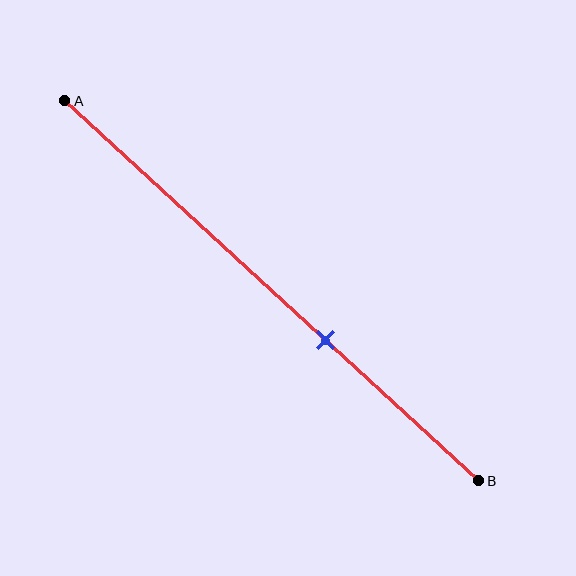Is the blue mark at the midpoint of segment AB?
No, the mark is at about 65% from A, not at the 50% midpoint.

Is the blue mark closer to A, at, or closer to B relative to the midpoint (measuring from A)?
The blue mark is closer to point B than the midpoint of segment AB.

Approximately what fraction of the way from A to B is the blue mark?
The blue mark is approximately 65% of the way from A to B.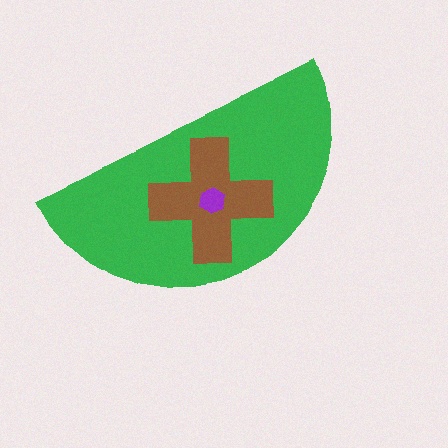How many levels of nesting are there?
3.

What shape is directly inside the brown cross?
The purple hexagon.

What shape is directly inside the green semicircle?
The brown cross.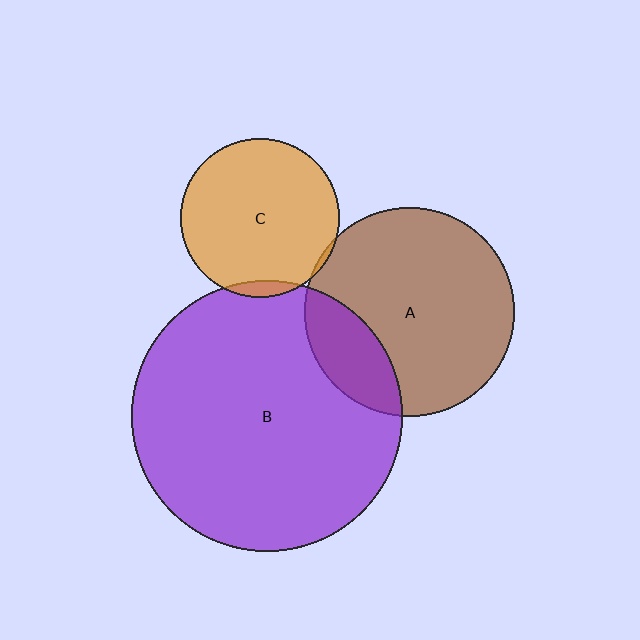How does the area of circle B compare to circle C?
Approximately 2.9 times.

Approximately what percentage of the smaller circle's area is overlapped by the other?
Approximately 5%.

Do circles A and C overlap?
Yes.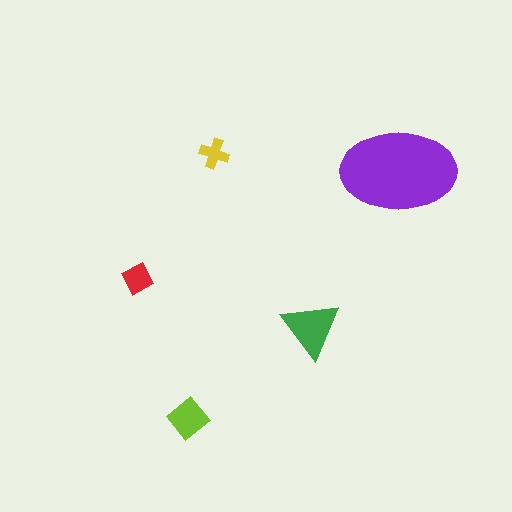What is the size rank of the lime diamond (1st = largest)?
3rd.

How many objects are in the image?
There are 5 objects in the image.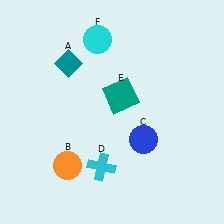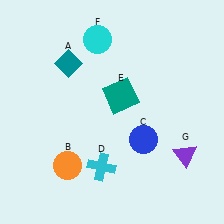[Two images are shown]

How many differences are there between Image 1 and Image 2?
There is 1 difference between the two images.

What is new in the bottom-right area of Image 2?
A purple triangle (G) was added in the bottom-right area of Image 2.